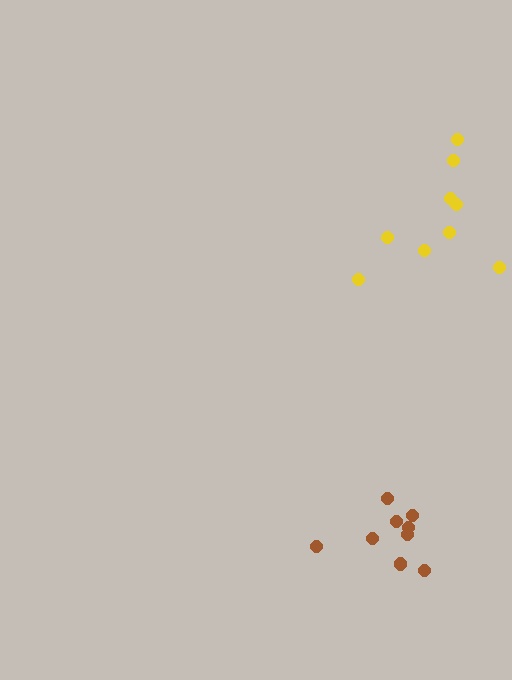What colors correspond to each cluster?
The clusters are colored: brown, yellow.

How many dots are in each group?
Group 1: 9 dots, Group 2: 9 dots (18 total).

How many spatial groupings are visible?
There are 2 spatial groupings.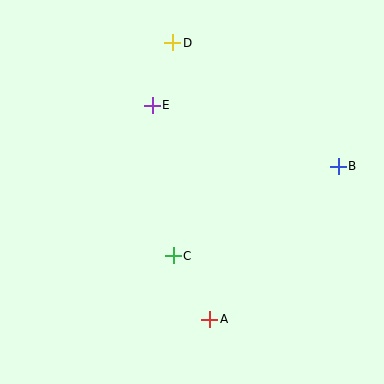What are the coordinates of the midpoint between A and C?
The midpoint between A and C is at (192, 288).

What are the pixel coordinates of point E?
Point E is at (152, 105).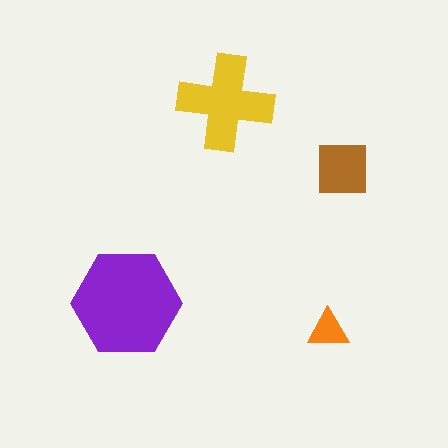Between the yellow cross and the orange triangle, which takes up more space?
The yellow cross.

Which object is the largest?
The purple hexagon.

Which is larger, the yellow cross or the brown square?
The yellow cross.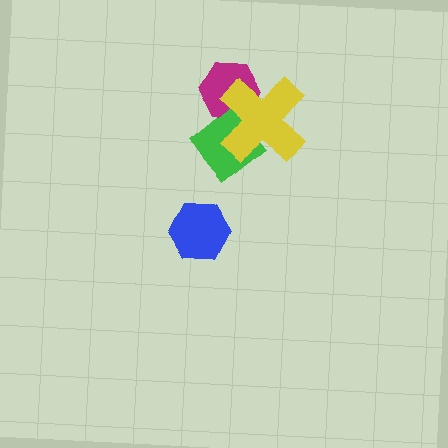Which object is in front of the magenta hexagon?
The yellow cross is in front of the magenta hexagon.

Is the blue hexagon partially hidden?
No, no other shape covers it.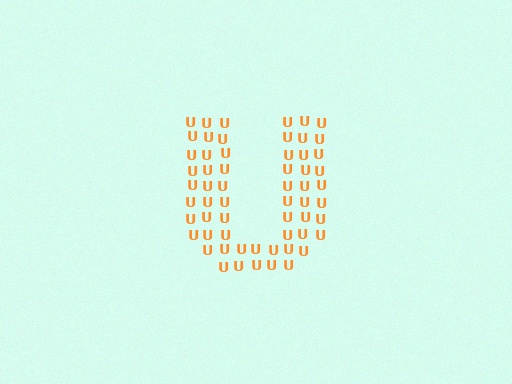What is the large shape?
The large shape is the letter U.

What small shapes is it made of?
It is made of small letter U's.